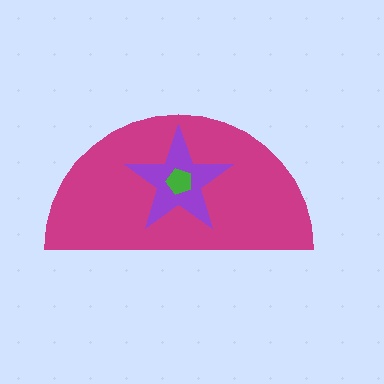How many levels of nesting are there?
3.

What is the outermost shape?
The magenta semicircle.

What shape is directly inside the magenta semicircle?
The purple star.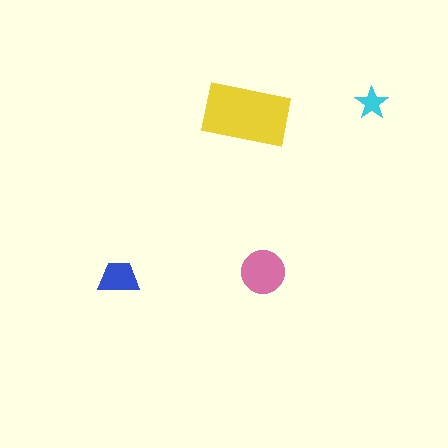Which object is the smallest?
The cyan star.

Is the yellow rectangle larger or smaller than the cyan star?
Larger.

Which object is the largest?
The yellow rectangle.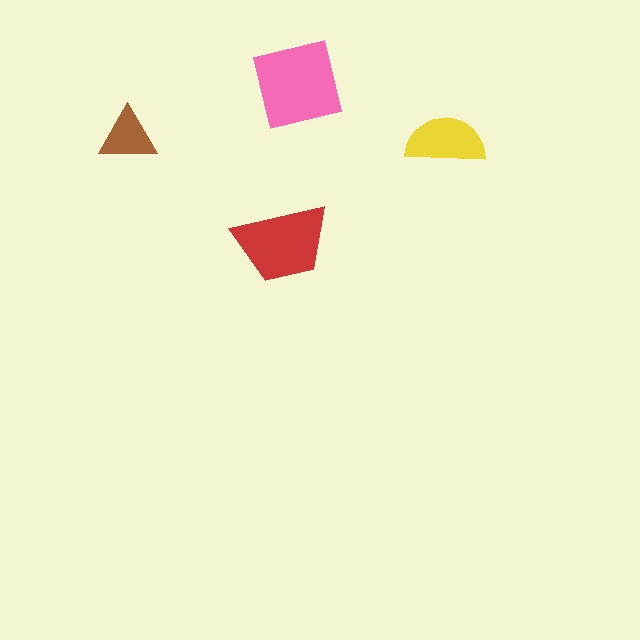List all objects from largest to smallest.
The pink square, the red trapezoid, the yellow semicircle, the brown triangle.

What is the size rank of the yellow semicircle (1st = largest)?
3rd.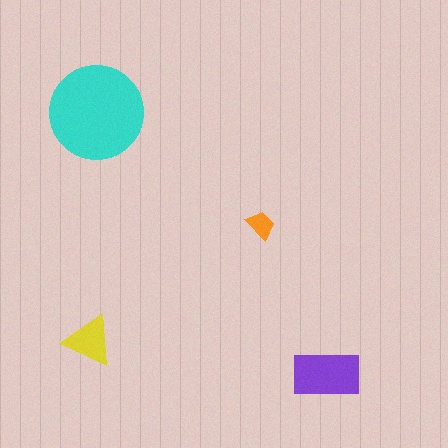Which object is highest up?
The cyan circle is topmost.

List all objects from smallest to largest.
The orange trapezoid, the yellow triangle, the purple rectangle, the cyan circle.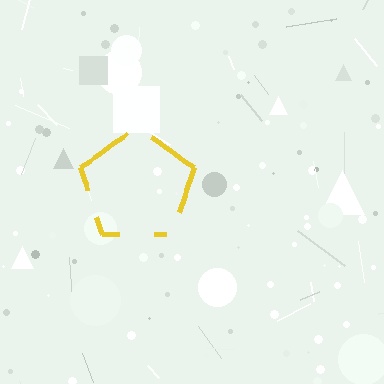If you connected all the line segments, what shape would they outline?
They would outline a pentagon.